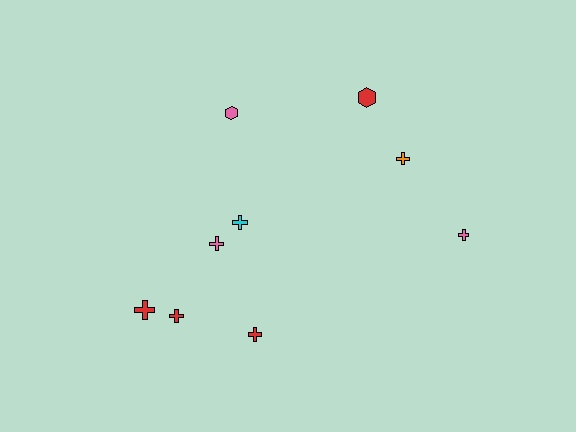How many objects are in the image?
There are 9 objects.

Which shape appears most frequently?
Cross, with 7 objects.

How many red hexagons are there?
There is 1 red hexagon.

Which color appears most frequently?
Red, with 4 objects.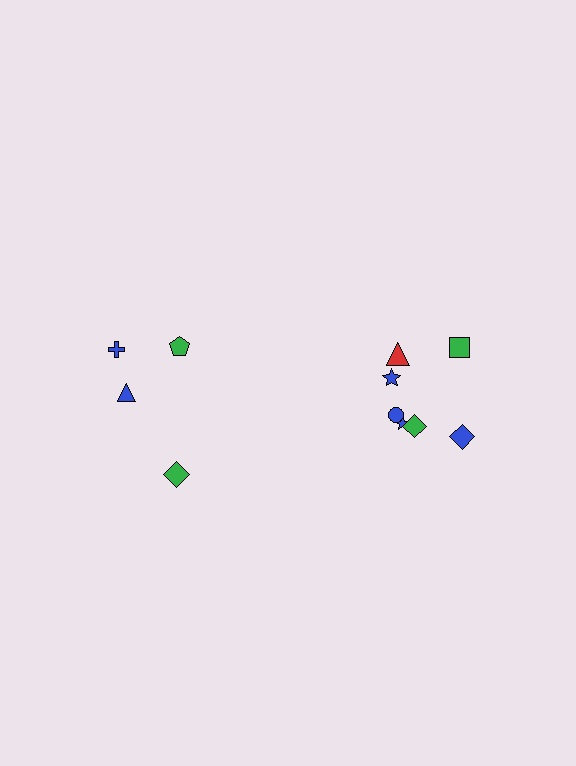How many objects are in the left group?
There are 4 objects.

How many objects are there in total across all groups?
There are 11 objects.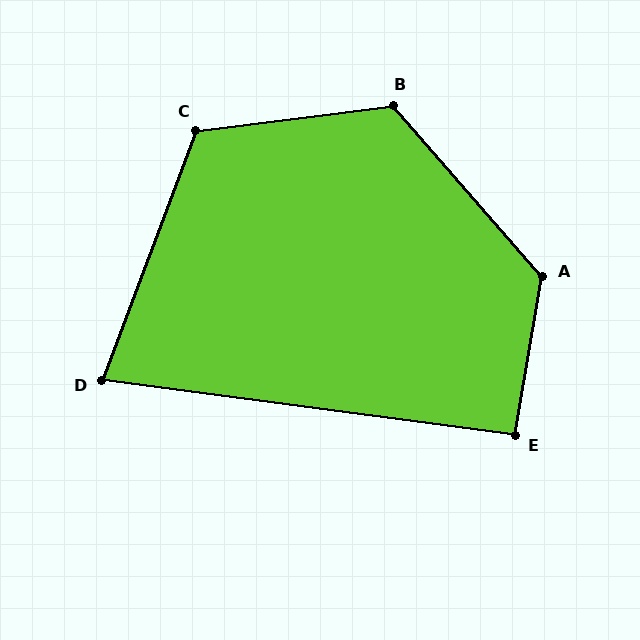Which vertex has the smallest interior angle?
D, at approximately 77 degrees.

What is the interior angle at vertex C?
Approximately 118 degrees (obtuse).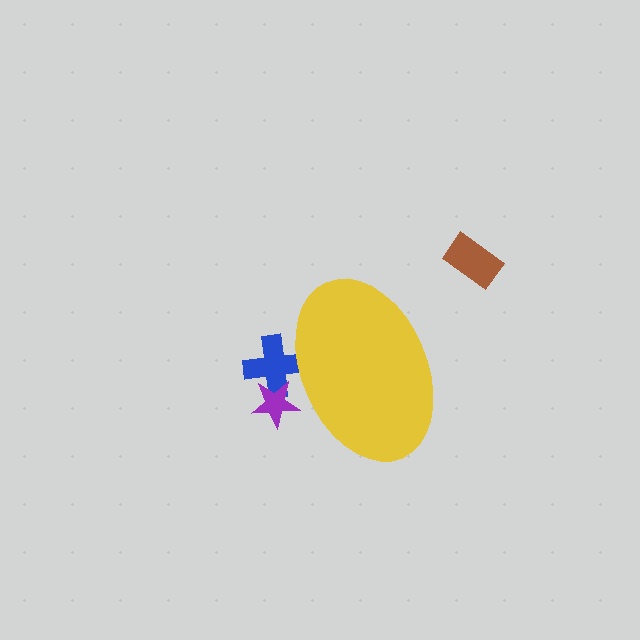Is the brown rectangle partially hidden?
No, the brown rectangle is fully visible.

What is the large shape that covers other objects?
A yellow ellipse.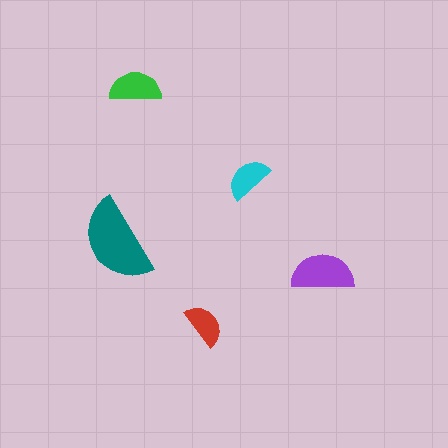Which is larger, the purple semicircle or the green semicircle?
The purple one.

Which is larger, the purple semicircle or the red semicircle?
The purple one.